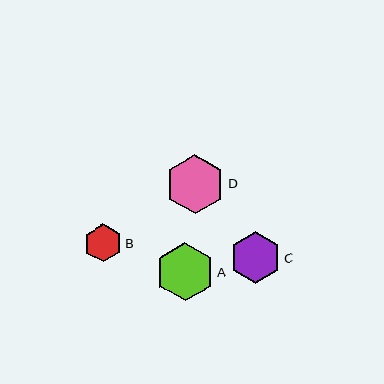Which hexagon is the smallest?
Hexagon B is the smallest with a size of approximately 38 pixels.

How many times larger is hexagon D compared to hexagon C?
Hexagon D is approximately 1.1 times the size of hexagon C.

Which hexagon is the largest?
Hexagon D is the largest with a size of approximately 59 pixels.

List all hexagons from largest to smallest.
From largest to smallest: D, A, C, B.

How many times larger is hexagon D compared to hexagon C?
Hexagon D is approximately 1.1 times the size of hexagon C.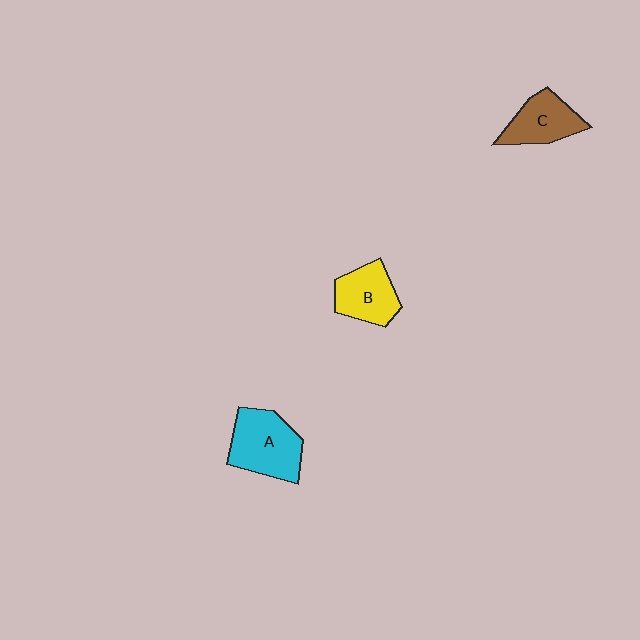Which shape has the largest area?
Shape A (cyan).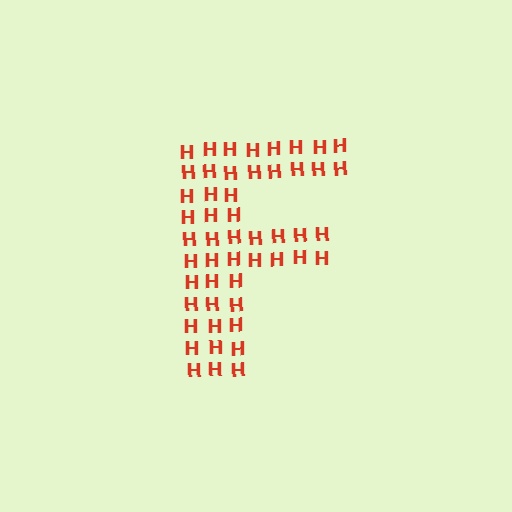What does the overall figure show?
The overall figure shows the letter F.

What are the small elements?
The small elements are letter H's.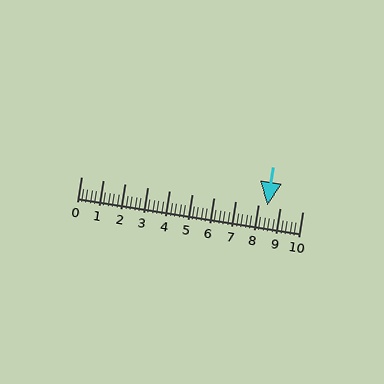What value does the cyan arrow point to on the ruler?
The cyan arrow points to approximately 8.4.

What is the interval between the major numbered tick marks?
The major tick marks are spaced 1 units apart.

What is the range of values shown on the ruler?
The ruler shows values from 0 to 10.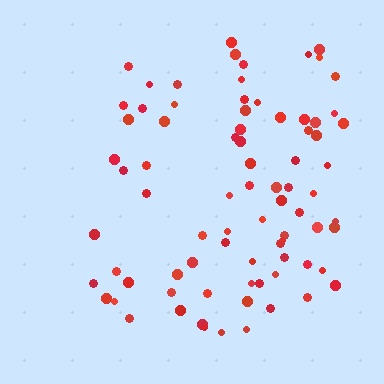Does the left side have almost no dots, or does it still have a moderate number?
Still a moderate number, just noticeably fewer than the right.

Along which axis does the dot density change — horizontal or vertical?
Horizontal.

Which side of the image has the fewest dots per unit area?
The left.